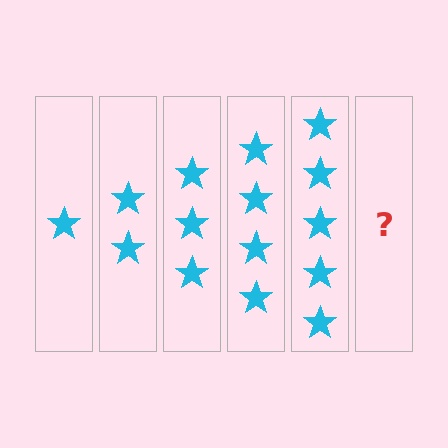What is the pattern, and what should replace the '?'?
The pattern is that each step adds one more star. The '?' should be 6 stars.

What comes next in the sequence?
The next element should be 6 stars.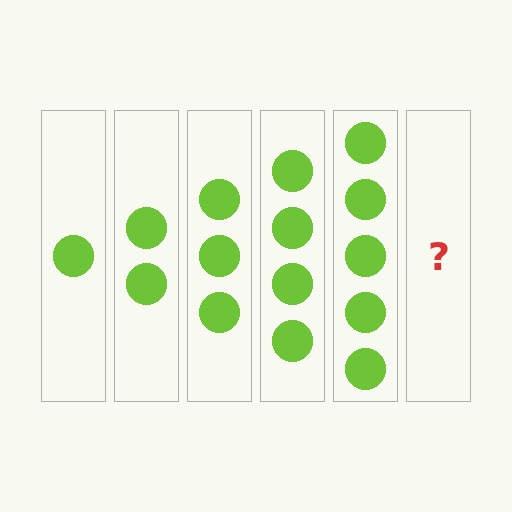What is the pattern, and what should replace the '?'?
The pattern is that each step adds one more circle. The '?' should be 6 circles.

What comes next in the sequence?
The next element should be 6 circles.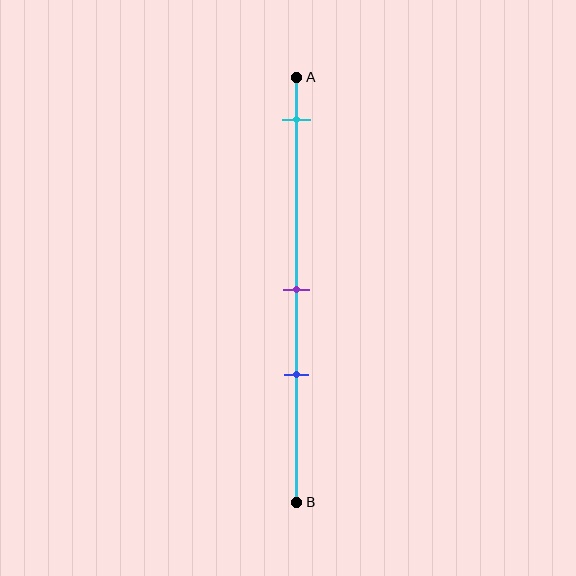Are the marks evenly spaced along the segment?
No, the marks are not evenly spaced.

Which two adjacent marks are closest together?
The purple and blue marks are the closest adjacent pair.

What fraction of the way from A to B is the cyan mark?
The cyan mark is approximately 10% (0.1) of the way from A to B.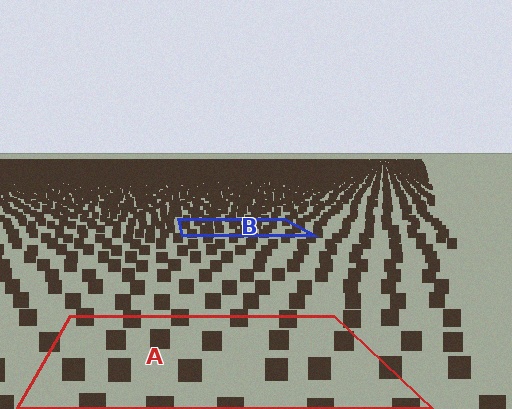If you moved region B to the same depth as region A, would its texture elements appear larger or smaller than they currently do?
They would appear larger. At a closer depth, the same texture elements are projected at a bigger on-screen size.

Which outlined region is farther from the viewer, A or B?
Region B is farther from the viewer — the texture elements inside it appear smaller and more densely packed.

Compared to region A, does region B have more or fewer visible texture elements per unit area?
Region B has more texture elements per unit area — they are packed more densely because it is farther away.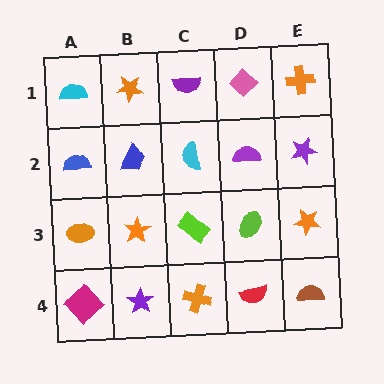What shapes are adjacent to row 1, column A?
A blue semicircle (row 2, column A), an orange star (row 1, column B).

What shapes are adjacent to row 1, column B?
A blue trapezoid (row 2, column B), a cyan semicircle (row 1, column A), a purple semicircle (row 1, column C).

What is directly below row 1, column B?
A blue trapezoid.